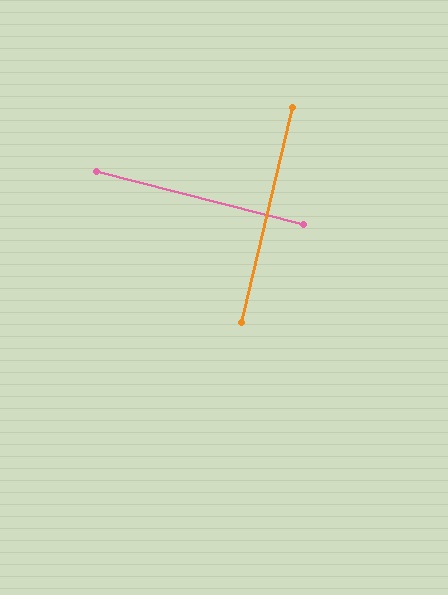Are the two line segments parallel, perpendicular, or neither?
Perpendicular — they meet at approximately 89°.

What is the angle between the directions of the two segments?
Approximately 89 degrees.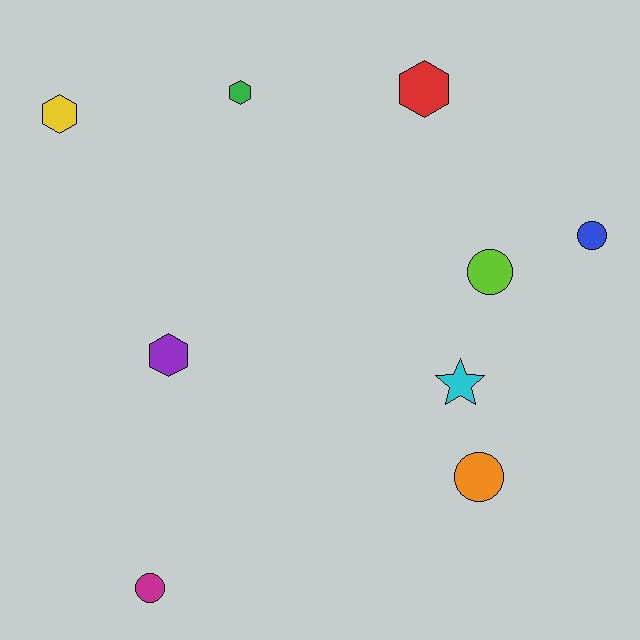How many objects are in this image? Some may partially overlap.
There are 9 objects.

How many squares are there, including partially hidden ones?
There are no squares.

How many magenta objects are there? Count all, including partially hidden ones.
There is 1 magenta object.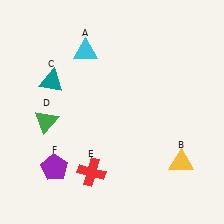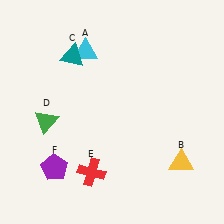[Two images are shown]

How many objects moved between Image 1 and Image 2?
1 object moved between the two images.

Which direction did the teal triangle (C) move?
The teal triangle (C) moved up.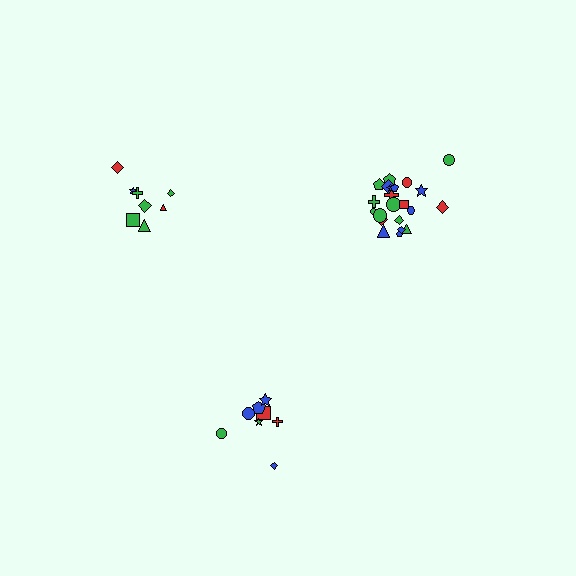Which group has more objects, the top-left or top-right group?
The top-right group.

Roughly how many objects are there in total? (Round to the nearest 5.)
Roughly 40 objects in total.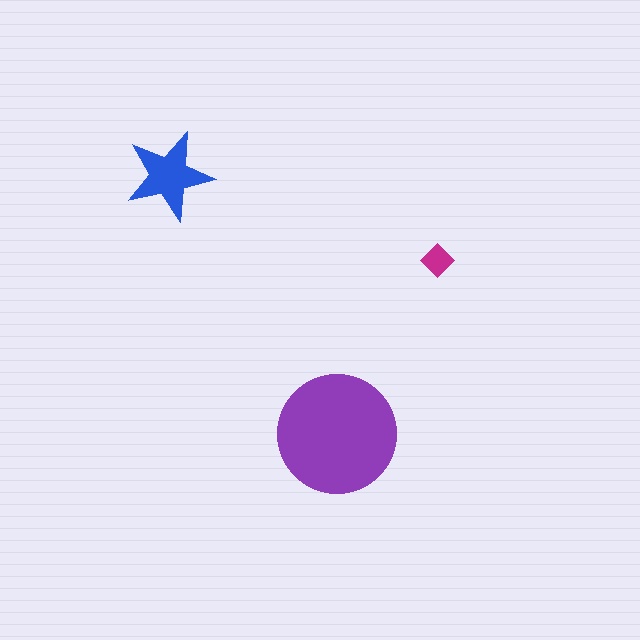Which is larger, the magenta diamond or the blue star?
The blue star.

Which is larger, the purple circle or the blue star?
The purple circle.